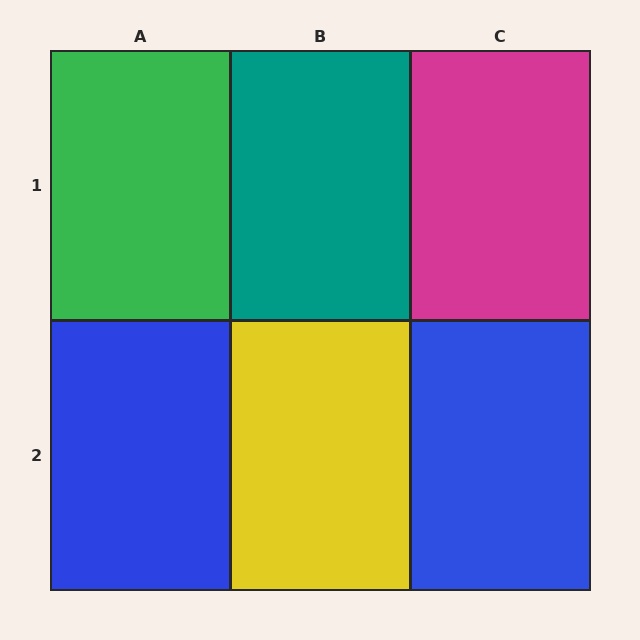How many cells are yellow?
1 cell is yellow.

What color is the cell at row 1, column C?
Magenta.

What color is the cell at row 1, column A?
Green.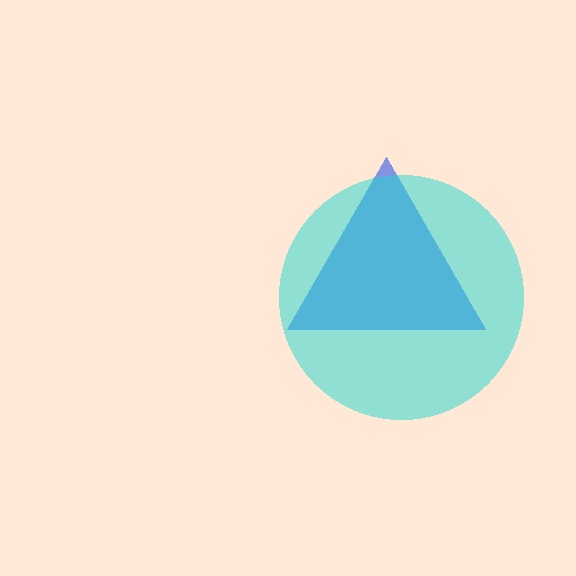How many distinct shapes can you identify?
There are 2 distinct shapes: a blue triangle, a cyan circle.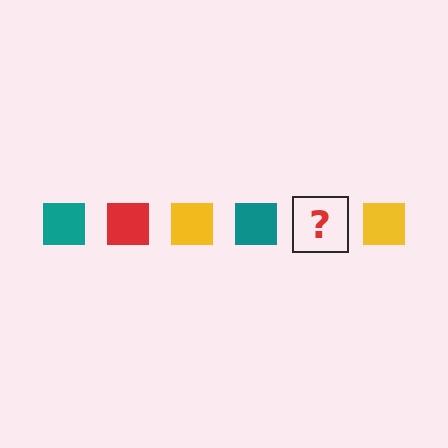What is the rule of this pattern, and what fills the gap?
The rule is that the pattern cycles through teal, red, yellow squares. The gap should be filled with a red square.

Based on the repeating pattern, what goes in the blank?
The blank should be a red square.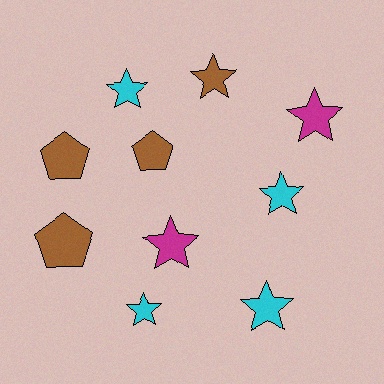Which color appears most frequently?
Brown, with 4 objects.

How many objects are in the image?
There are 10 objects.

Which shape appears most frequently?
Star, with 7 objects.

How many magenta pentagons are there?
There are no magenta pentagons.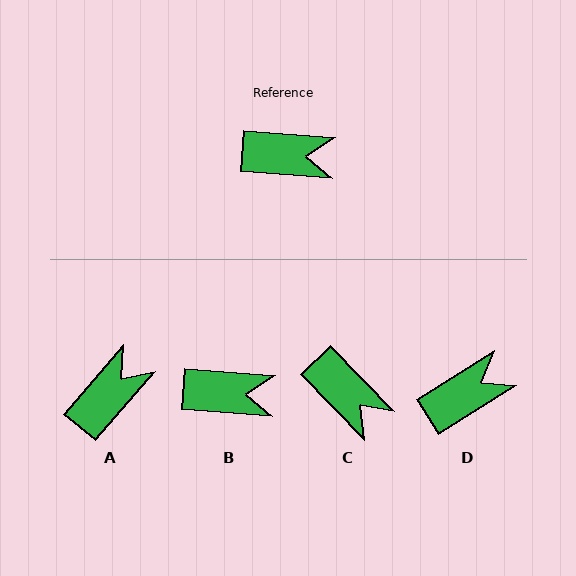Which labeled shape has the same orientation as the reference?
B.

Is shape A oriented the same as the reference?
No, it is off by about 54 degrees.